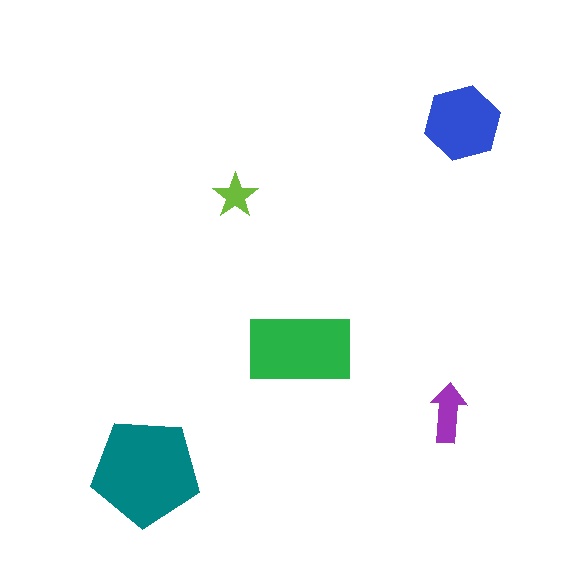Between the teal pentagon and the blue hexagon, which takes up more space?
The teal pentagon.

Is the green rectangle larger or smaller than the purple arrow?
Larger.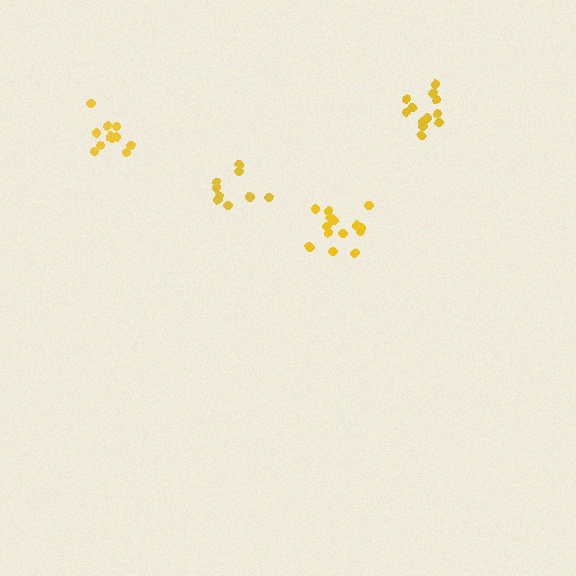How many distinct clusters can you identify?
There are 4 distinct clusters.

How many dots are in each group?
Group 1: 12 dots, Group 2: 11 dots, Group 3: 14 dots, Group 4: 9 dots (46 total).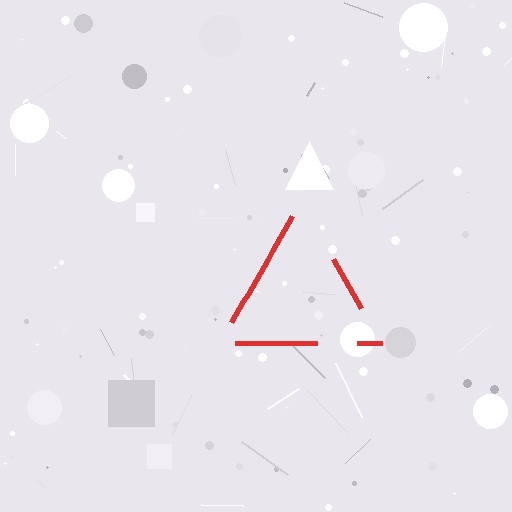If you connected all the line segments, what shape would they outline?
They would outline a triangle.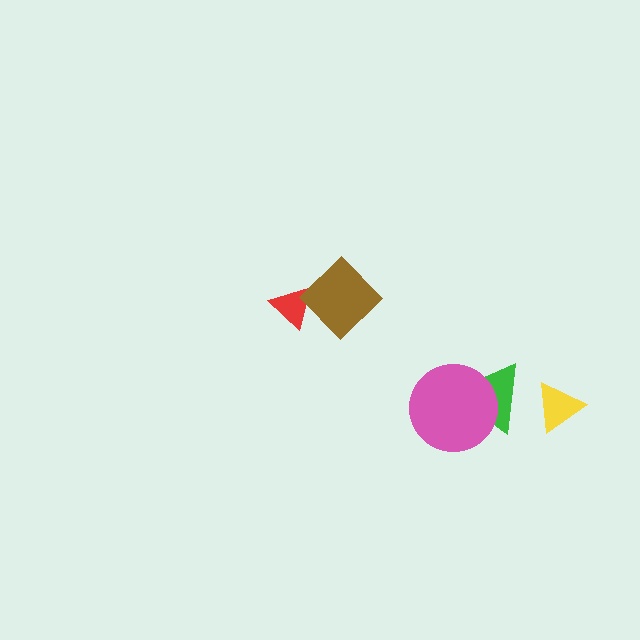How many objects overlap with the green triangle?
1 object overlaps with the green triangle.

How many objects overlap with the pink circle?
1 object overlaps with the pink circle.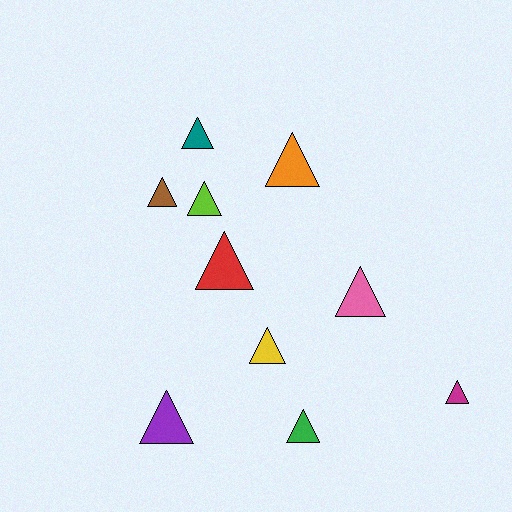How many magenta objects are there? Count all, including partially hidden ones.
There is 1 magenta object.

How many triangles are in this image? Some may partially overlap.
There are 10 triangles.